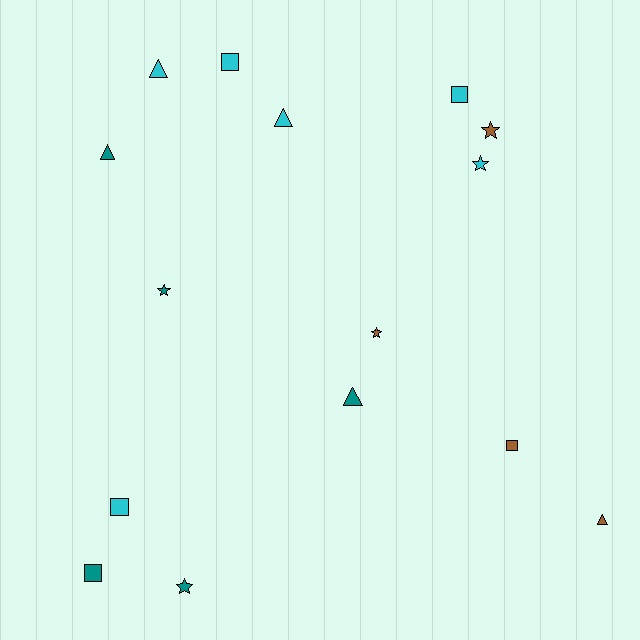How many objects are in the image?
There are 15 objects.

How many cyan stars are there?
There is 1 cyan star.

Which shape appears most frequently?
Triangle, with 5 objects.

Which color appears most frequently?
Cyan, with 6 objects.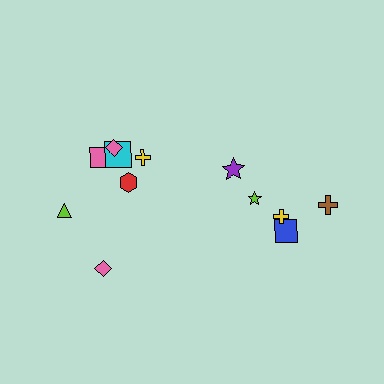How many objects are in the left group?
There are 7 objects.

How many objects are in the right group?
There are 5 objects.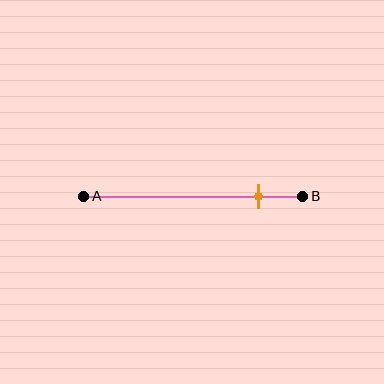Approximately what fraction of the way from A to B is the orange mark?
The orange mark is approximately 80% of the way from A to B.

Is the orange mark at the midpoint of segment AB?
No, the mark is at about 80% from A, not at the 50% midpoint.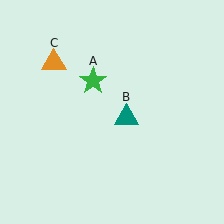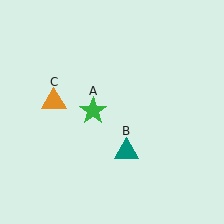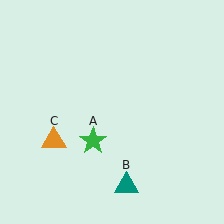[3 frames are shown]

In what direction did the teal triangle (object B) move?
The teal triangle (object B) moved down.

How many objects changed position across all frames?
3 objects changed position: green star (object A), teal triangle (object B), orange triangle (object C).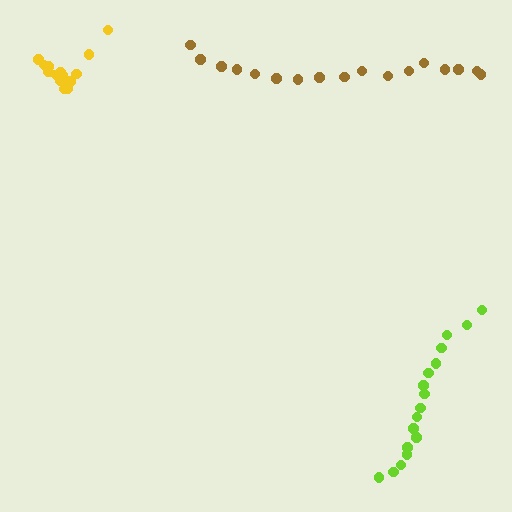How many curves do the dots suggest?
There are 3 distinct paths.